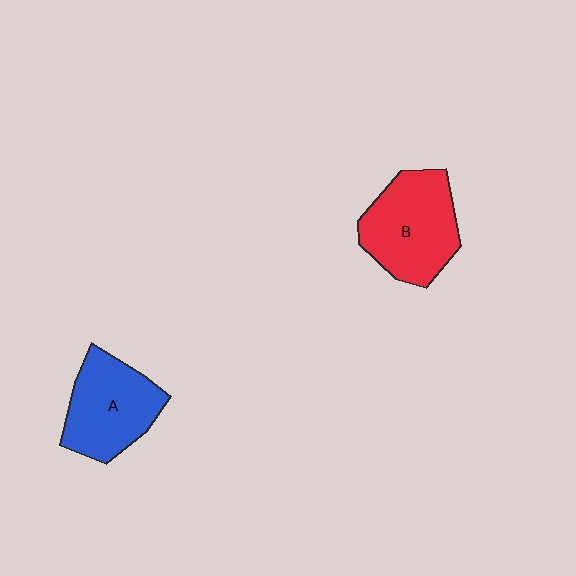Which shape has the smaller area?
Shape A (blue).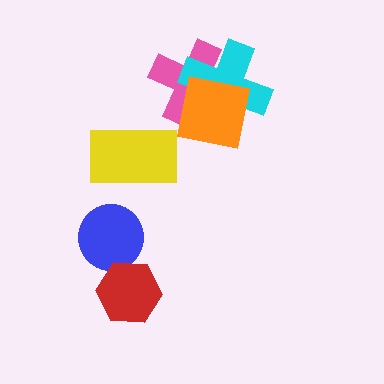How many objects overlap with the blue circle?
1 object overlaps with the blue circle.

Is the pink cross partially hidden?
Yes, it is partially covered by another shape.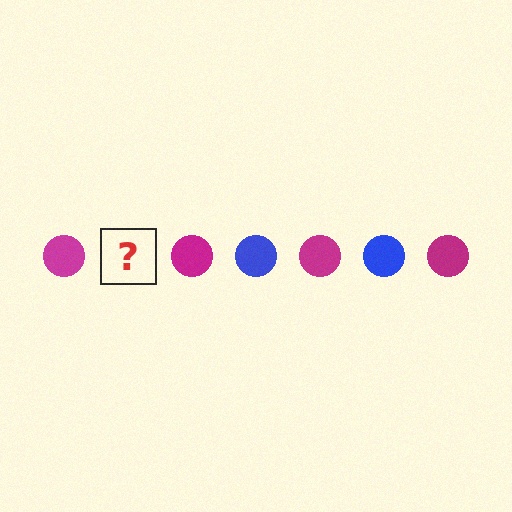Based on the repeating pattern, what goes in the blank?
The blank should be a blue circle.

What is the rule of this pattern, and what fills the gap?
The rule is that the pattern cycles through magenta, blue circles. The gap should be filled with a blue circle.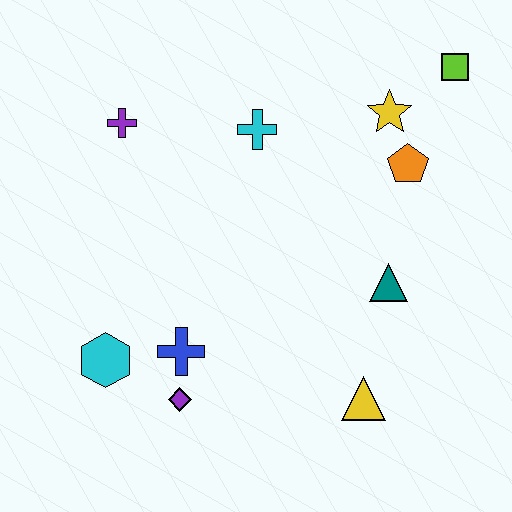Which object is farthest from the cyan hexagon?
The lime square is farthest from the cyan hexagon.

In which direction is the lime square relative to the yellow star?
The lime square is to the right of the yellow star.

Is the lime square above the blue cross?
Yes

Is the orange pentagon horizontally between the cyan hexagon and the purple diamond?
No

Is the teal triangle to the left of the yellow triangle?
No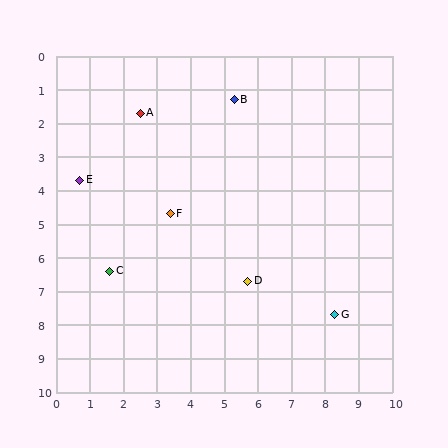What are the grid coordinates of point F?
Point F is at approximately (3.4, 4.7).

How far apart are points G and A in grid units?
Points G and A are about 8.3 grid units apart.